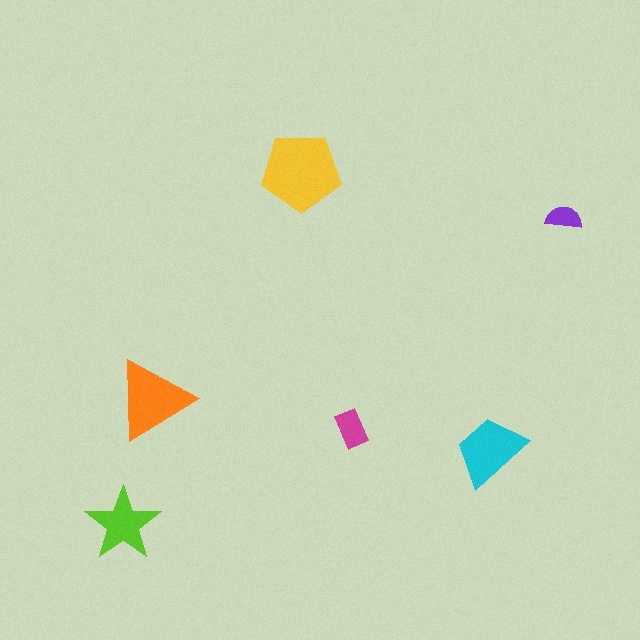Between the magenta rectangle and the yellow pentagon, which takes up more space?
The yellow pentagon.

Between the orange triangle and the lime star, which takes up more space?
The orange triangle.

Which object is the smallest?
The purple semicircle.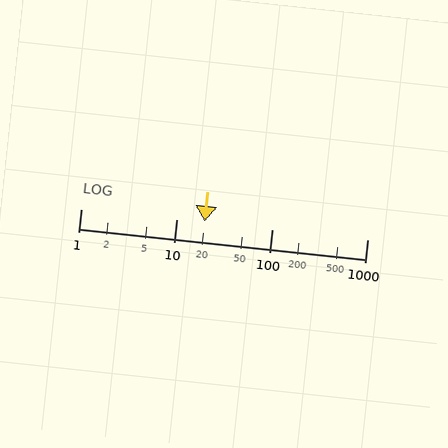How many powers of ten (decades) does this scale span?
The scale spans 3 decades, from 1 to 1000.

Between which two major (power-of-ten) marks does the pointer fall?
The pointer is between 10 and 100.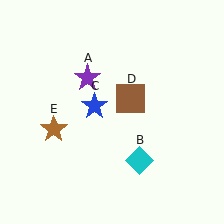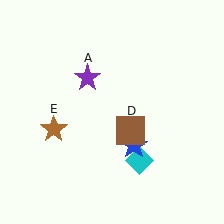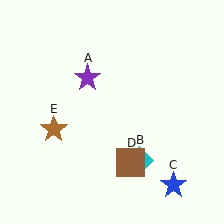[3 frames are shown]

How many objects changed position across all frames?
2 objects changed position: blue star (object C), brown square (object D).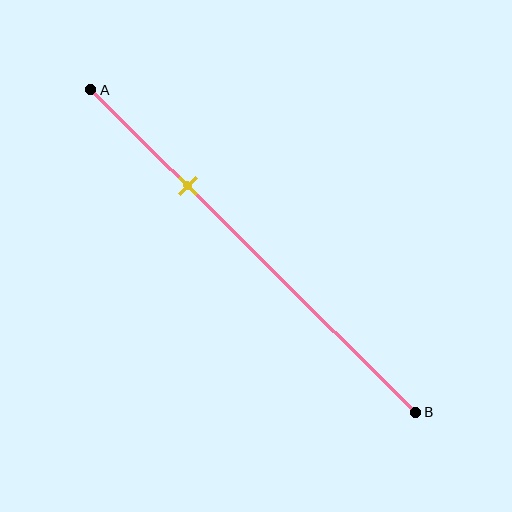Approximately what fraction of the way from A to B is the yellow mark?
The yellow mark is approximately 30% of the way from A to B.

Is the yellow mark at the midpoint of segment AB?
No, the mark is at about 30% from A, not at the 50% midpoint.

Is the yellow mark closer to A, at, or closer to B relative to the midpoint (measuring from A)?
The yellow mark is closer to point A than the midpoint of segment AB.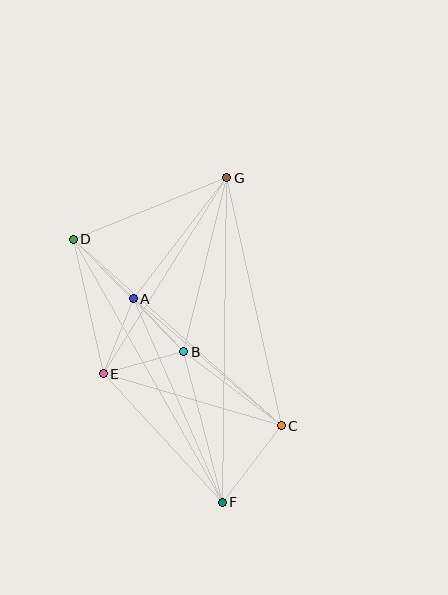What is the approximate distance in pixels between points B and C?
The distance between B and C is approximately 122 pixels.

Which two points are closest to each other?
Points A and B are closest to each other.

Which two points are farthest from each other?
Points F and G are farthest from each other.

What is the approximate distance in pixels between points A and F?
The distance between A and F is approximately 222 pixels.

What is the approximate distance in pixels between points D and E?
The distance between D and E is approximately 138 pixels.